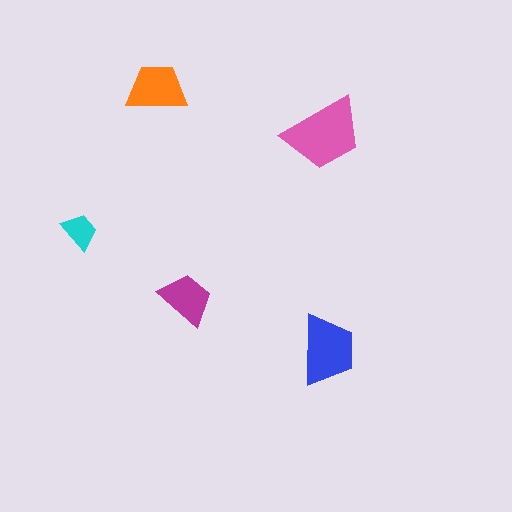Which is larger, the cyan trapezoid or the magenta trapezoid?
The magenta one.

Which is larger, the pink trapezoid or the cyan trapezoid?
The pink one.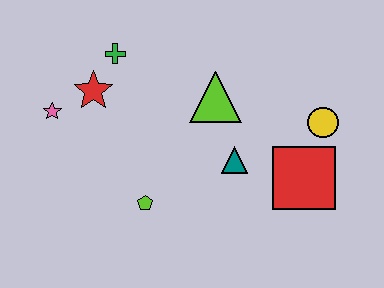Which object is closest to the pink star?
The red star is closest to the pink star.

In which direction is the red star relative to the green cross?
The red star is below the green cross.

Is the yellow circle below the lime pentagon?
No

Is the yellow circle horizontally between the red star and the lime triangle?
No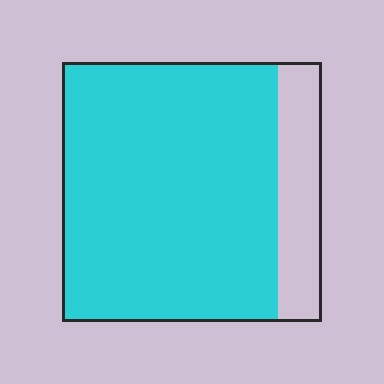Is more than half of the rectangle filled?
Yes.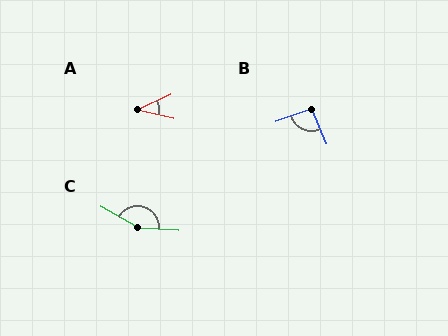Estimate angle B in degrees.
Approximately 93 degrees.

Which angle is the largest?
C, at approximately 155 degrees.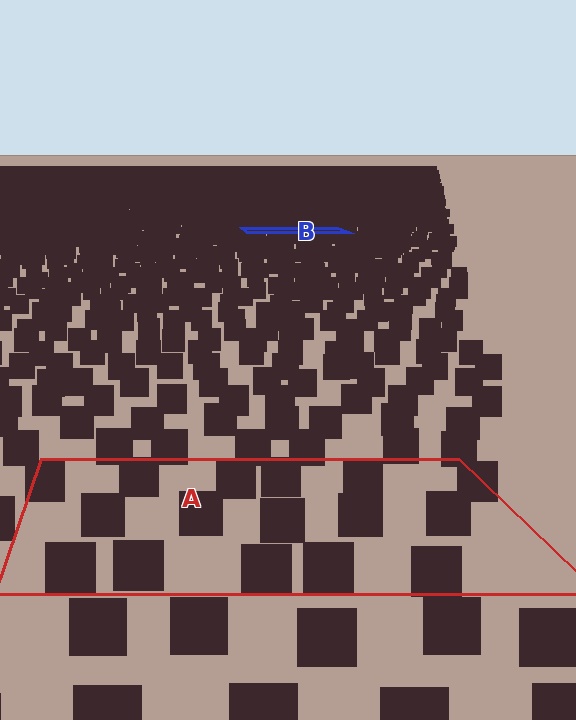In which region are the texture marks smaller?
The texture marks are smaller in region B, because it is farther away.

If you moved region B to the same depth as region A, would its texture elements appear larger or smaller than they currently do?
They would appear larger. At a closer depth, the same texture elements are projected at a bigger on-screen size.